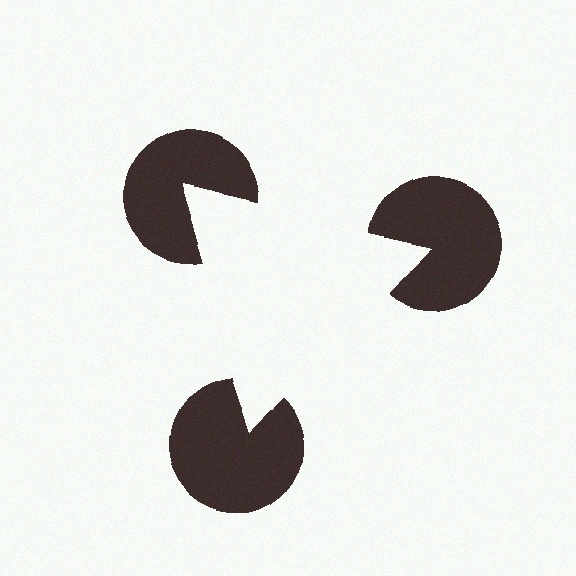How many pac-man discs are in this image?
There are 3 — one at each vertex of the illusory triangle.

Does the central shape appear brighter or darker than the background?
It typically appears slightly brighter than the background, even though no actual brightness change is drawn.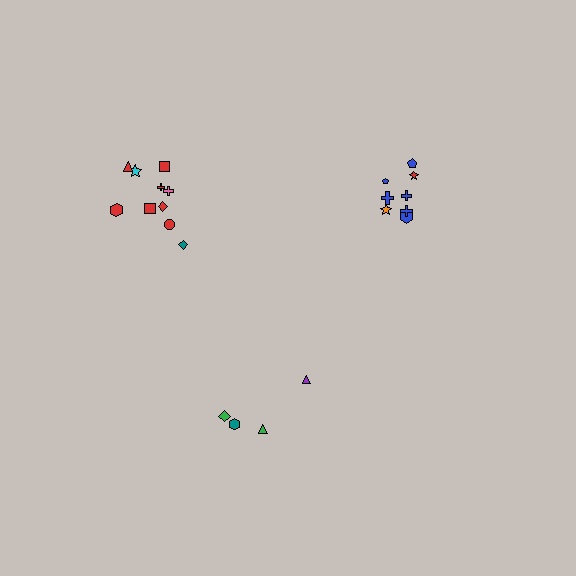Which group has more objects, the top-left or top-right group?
The top-left group.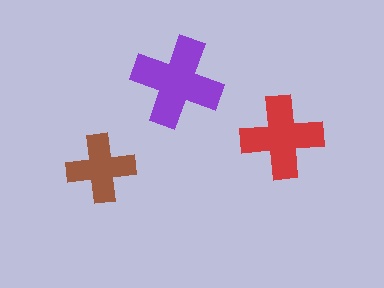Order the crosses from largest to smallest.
the purple one, the red one, the brown one.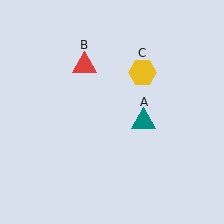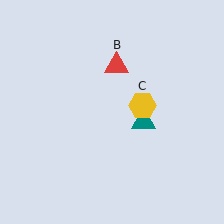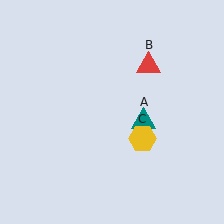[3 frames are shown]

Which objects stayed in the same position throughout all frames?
Teal triangle (object A) remained stationary.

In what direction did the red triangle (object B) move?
The red triangle (object B) moved right.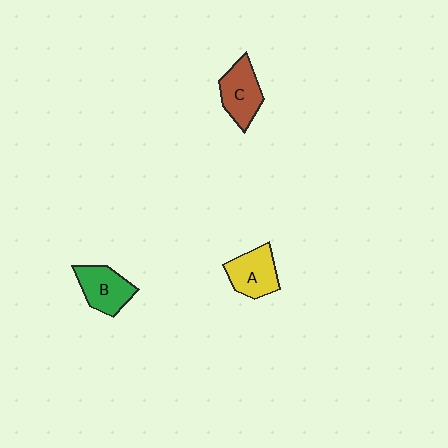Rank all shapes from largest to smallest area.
From largest to smallest: A (yellow), B (green), C (brown).